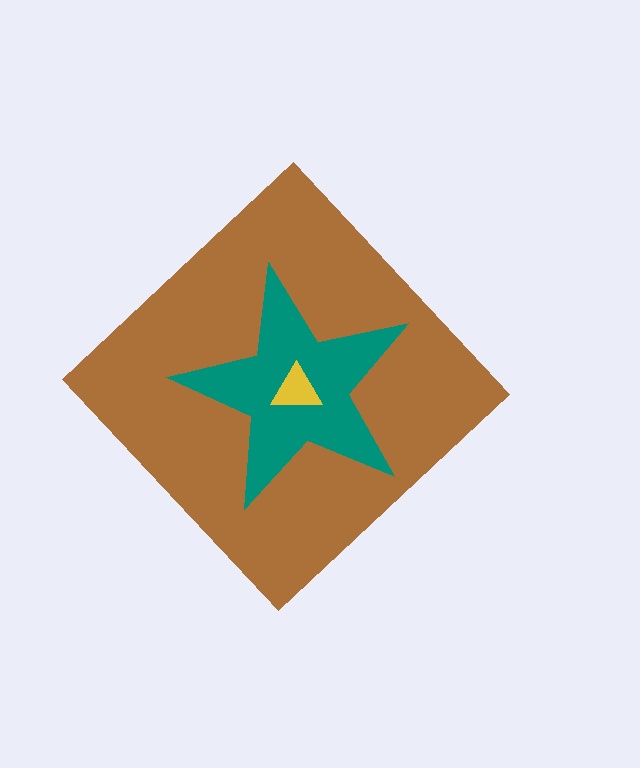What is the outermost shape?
The brown diamond.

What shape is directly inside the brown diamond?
The teal star.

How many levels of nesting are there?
3.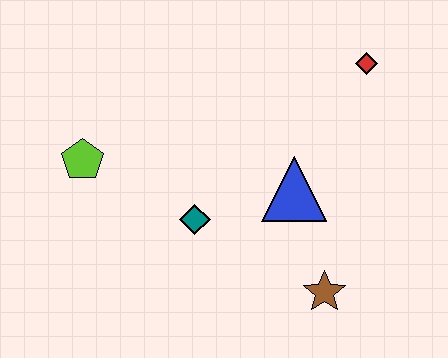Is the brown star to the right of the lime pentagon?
Yes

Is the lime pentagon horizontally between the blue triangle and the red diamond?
No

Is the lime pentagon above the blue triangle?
Yes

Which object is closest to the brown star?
The blue triangle is closest to the brown star.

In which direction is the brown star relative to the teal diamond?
The brown star is to the right of the teal diamond.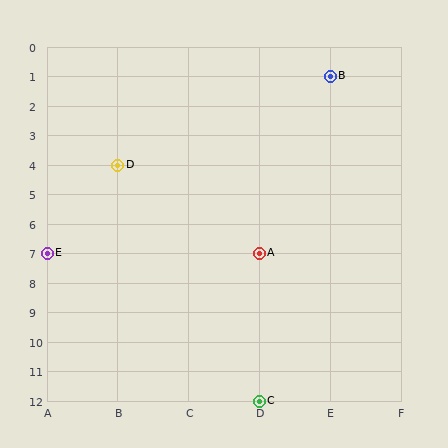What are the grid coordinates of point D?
Point D is at grid coordinates (B, 4).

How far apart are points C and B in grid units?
Points C and B are 1 column and 11 rows apart (about 11.0 grid units diagonally).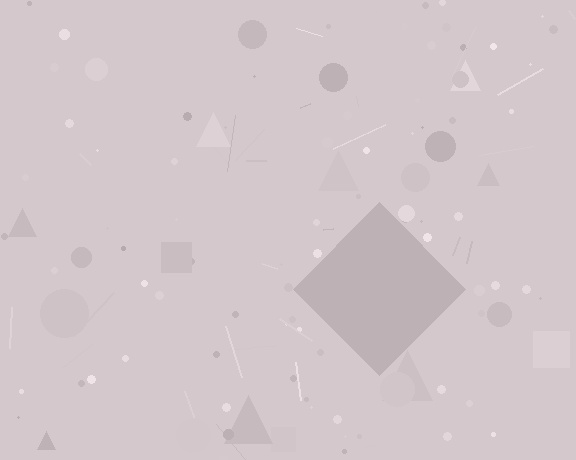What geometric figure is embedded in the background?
A diamond is embedded in the background.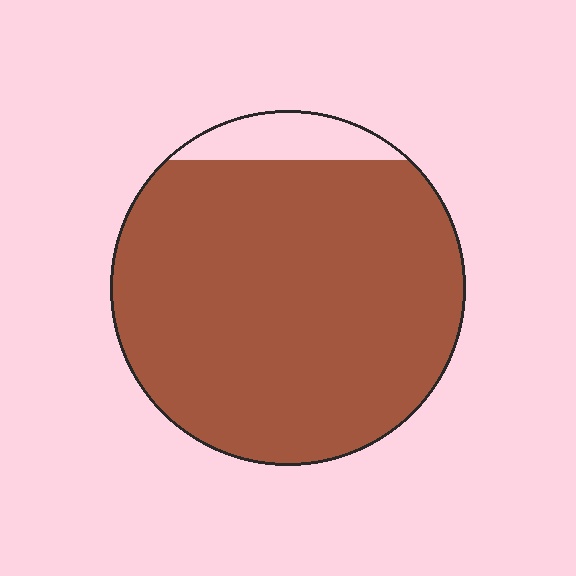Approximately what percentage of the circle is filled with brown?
Approximately 90%.